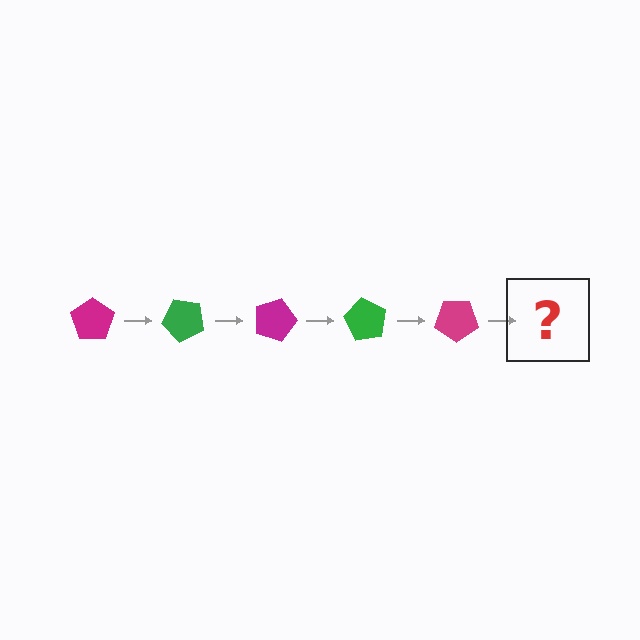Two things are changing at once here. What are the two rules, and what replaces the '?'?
The two rules are that it rotates 45 degrees each step and the color cycles through magenta and green. The '?' should be a green pentagon, rotated 225 degrees from the start.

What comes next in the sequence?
The next element should be a green pentagon, rotated 225 degrees from the start.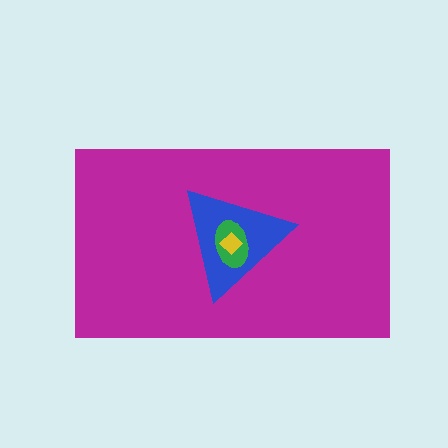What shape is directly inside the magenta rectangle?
The blue triangle.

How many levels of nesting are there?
4.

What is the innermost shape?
The yellow diamond.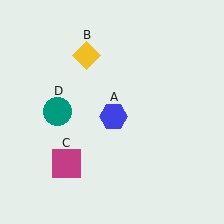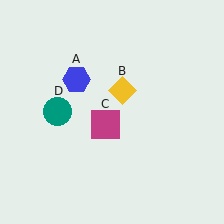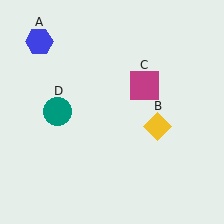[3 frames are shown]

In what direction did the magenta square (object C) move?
The magenta square (object C) moved up and to the right.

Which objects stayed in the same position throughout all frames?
Teal circle (object D) remained stationary.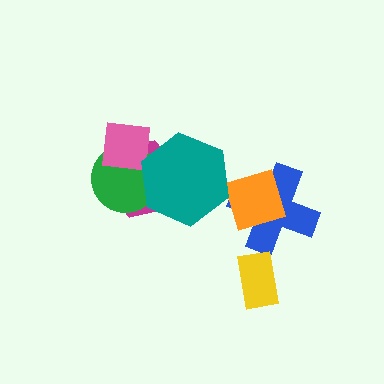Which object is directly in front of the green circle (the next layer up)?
The pink square is directly in front of the green circle.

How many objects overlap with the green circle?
3 objects overlap with the green circle.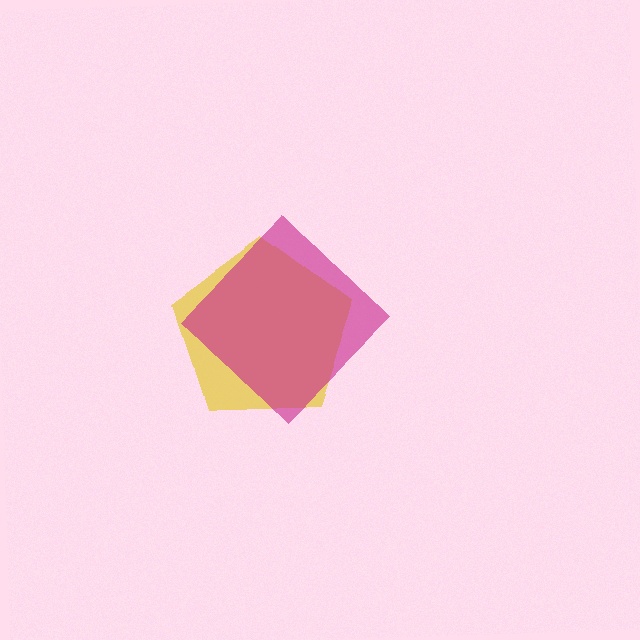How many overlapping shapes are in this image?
There are 2 overlapping shapes in the image.